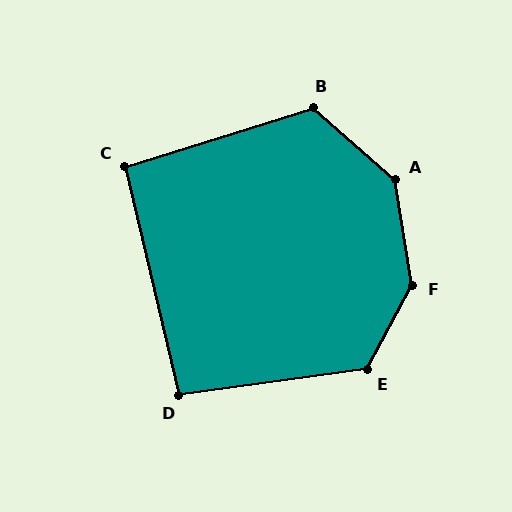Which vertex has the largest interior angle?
F, at approximately 143 degrees.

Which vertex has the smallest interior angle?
C, at approximately 94 degrees.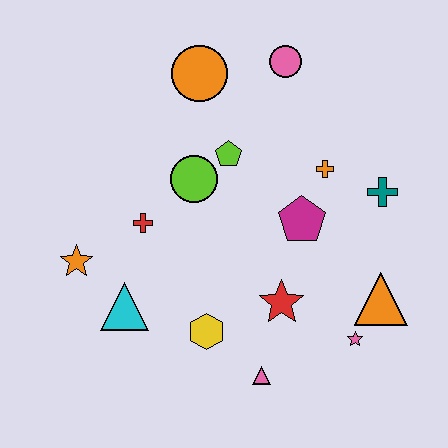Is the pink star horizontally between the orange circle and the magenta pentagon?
No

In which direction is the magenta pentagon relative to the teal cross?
The magenta pentagon is to the left of the teal cross.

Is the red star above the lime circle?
No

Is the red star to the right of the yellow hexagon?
Yes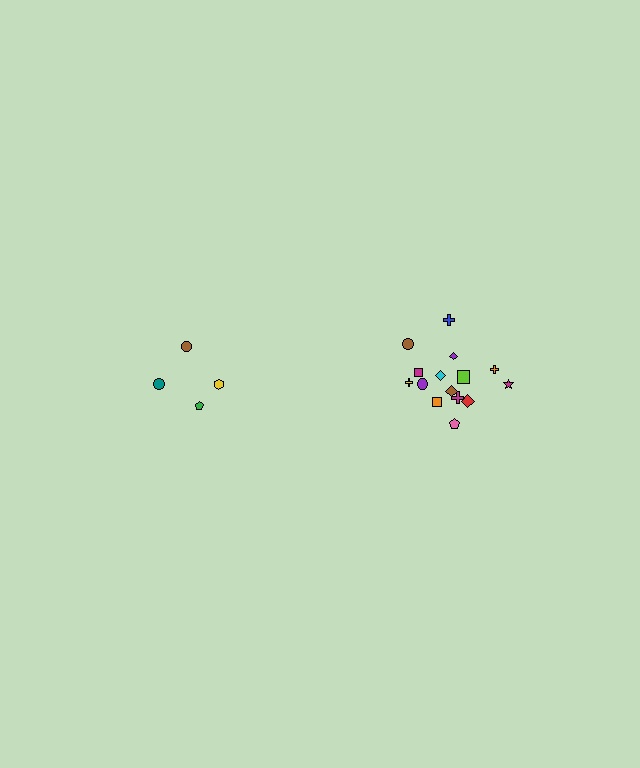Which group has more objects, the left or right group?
The right group.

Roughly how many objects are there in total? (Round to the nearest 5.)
Roughly 20 objects in total.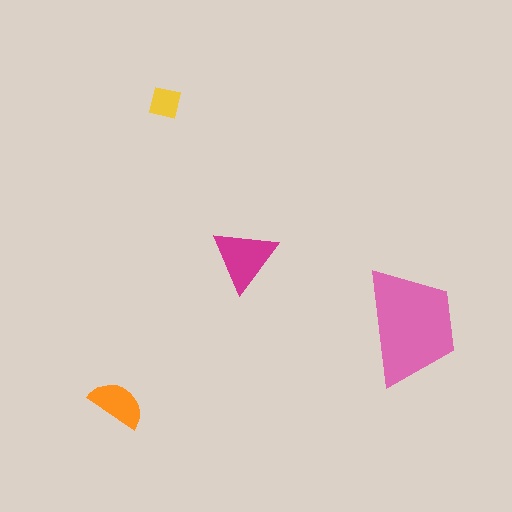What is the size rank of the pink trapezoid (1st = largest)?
1st.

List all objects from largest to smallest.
The pink trapezoid, the magenta triangle, the orange semicircle, the yellow square.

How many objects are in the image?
There are 4 objects in the image.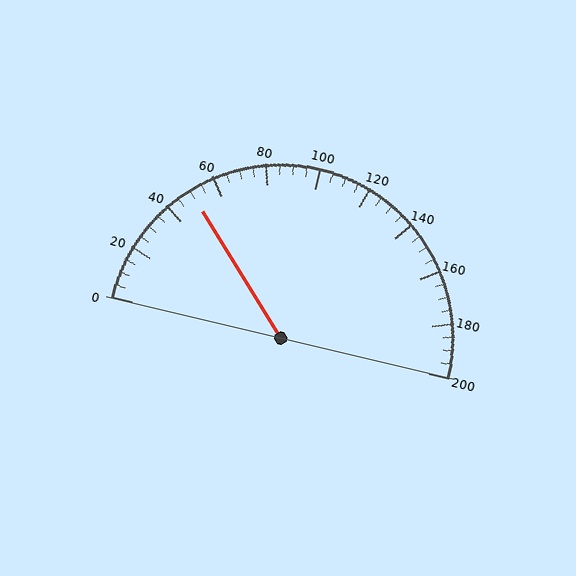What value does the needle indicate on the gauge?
The needle indicates approximately 50.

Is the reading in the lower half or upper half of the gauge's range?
The reading is in the lower half of the range (0 to 200).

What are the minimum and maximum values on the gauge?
The gauge ranges from 0 to 200.